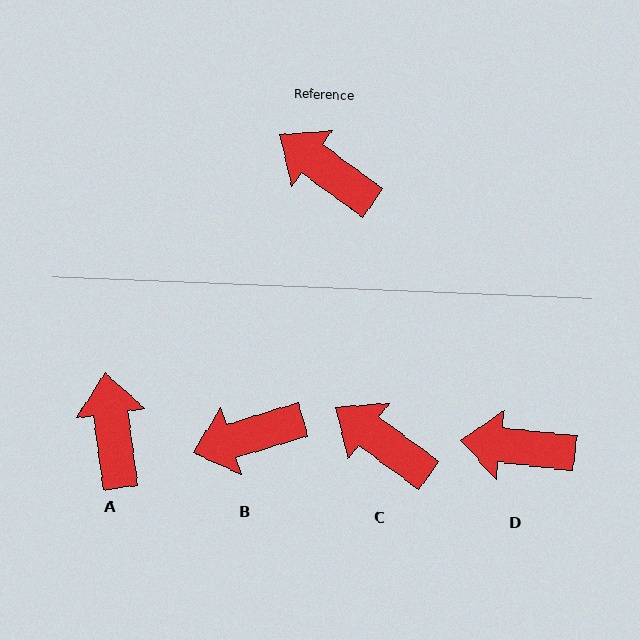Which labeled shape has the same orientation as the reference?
C.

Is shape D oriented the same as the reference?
No, it is off by about 30 degrees.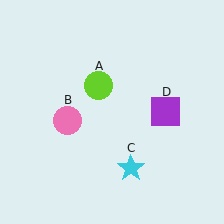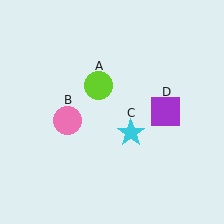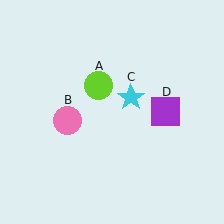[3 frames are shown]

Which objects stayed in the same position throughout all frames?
Lime circle (object A) and pink circle (object B) and purple square (object D) remained stationary.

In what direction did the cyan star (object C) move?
The cyan star (object C) moved up.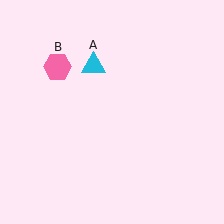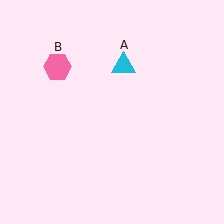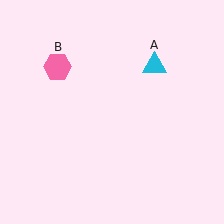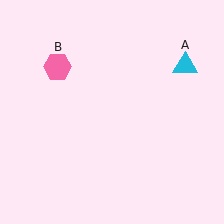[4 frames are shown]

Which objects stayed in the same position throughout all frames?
Pink hexagon (object B) remained stationary.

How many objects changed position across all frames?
1 object changed position: cyan triangle (object A).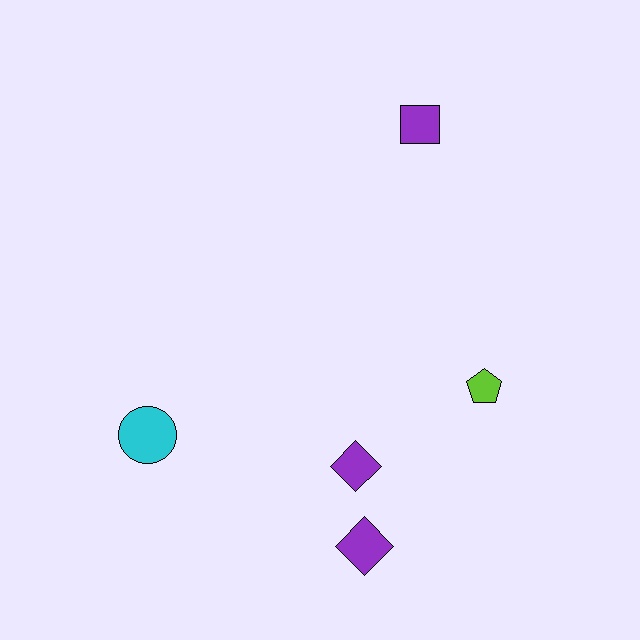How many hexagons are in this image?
There are no hexagons.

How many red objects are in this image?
There are no red objects.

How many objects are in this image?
There are 5 objects.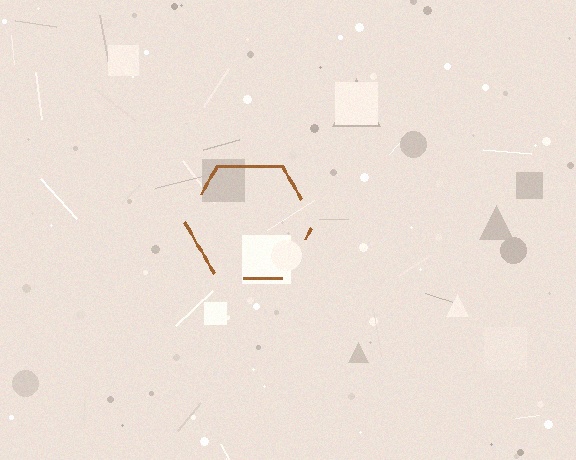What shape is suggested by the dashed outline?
The dashed outline suggests a hexagon.